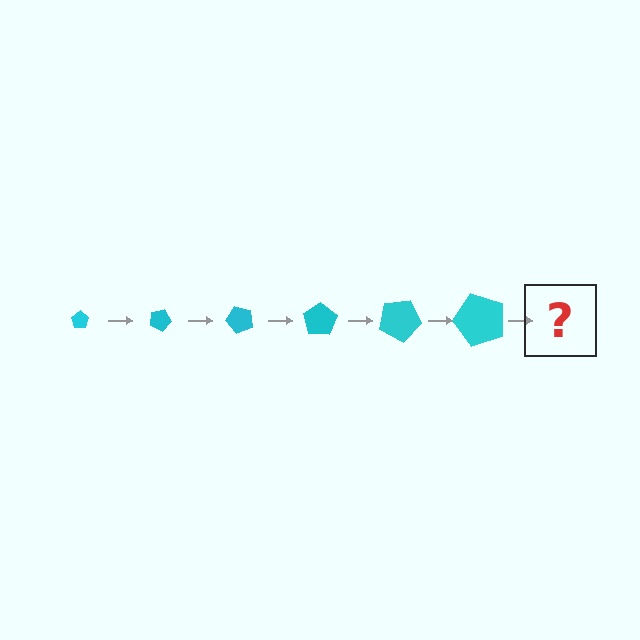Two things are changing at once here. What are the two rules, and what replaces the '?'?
The two rules are that the pentagon grows larger each step and it rotates 25 degrees each step. The '?' should be a pentagon, larger than the previous one and rotated 150 degrees from the start.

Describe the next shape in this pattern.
It should be a pentagon, larger than the previous one and rotated 150 degrees from the start.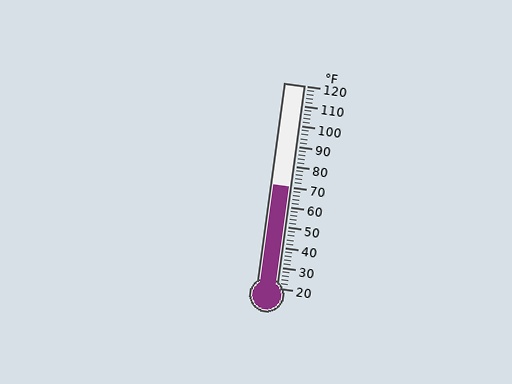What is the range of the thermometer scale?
The thermometer scale ranges from 20°F to 120°F.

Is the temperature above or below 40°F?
The temperature is above 40°F.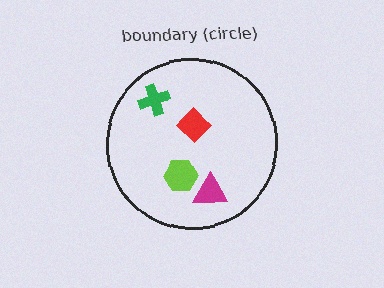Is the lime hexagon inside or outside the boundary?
Inside.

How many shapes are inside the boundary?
4 inside, 0 outside.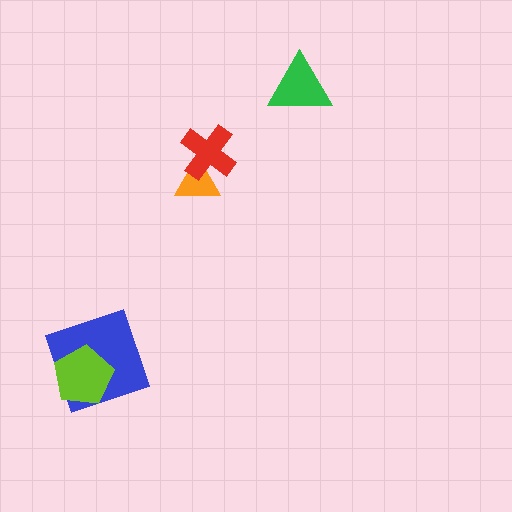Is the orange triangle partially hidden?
Yes, it is partially covered by another shape.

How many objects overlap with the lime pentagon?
1 object overlaps with the lime pentagon.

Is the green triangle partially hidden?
No, no other shape covers it.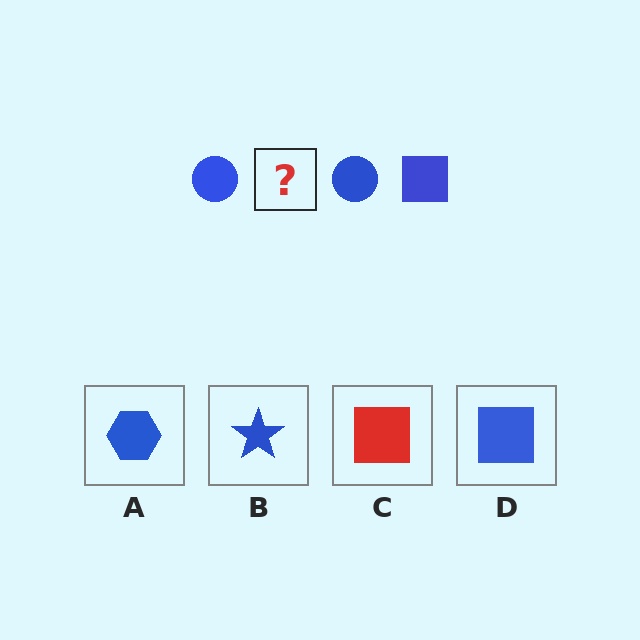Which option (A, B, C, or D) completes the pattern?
D.